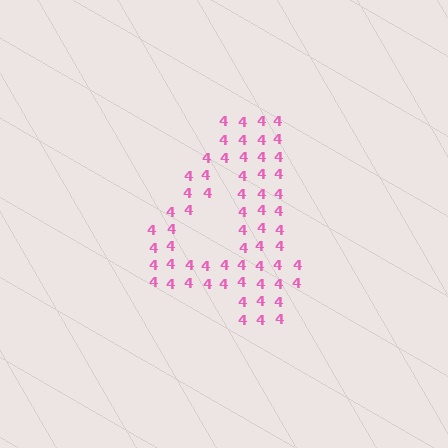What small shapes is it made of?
It is made of small digit 4's.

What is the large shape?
The large shape is the digit 4.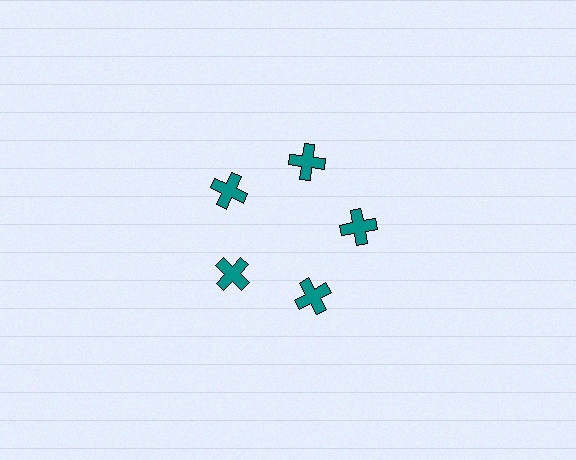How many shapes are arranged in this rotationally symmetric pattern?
There are 5 shapes, arranged in 5 groups of 1.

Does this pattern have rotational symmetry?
Yes, this pattern has 5-fold rotational symmetry. It looks the same after rotating 72 degrees around the center.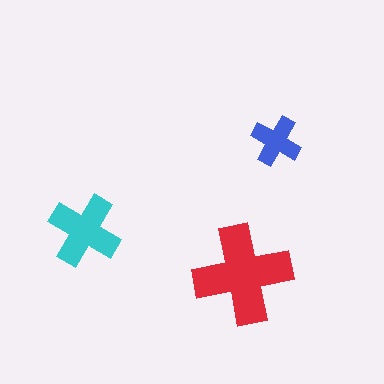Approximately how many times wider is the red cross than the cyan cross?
About 1.5 times wider.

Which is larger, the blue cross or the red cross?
The red one.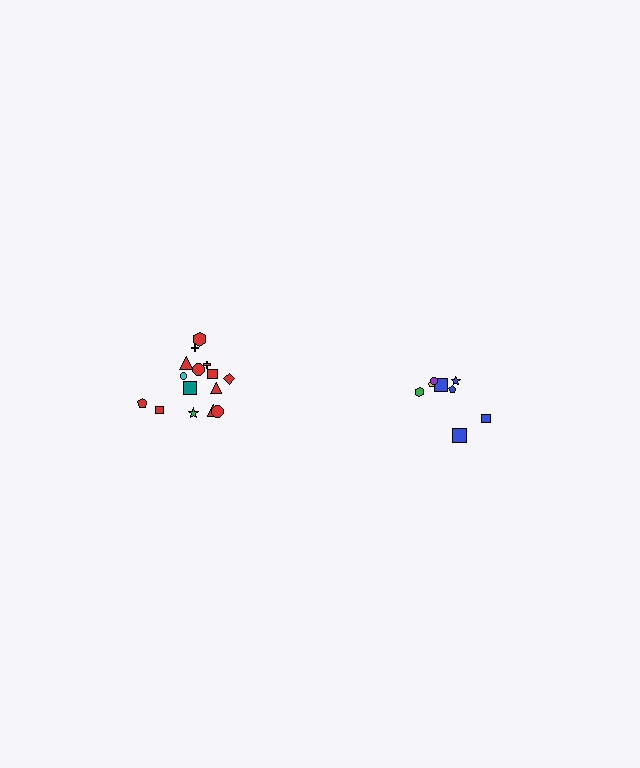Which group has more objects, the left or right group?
The left group.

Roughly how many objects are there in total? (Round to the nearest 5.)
Roughly 25 objects in total.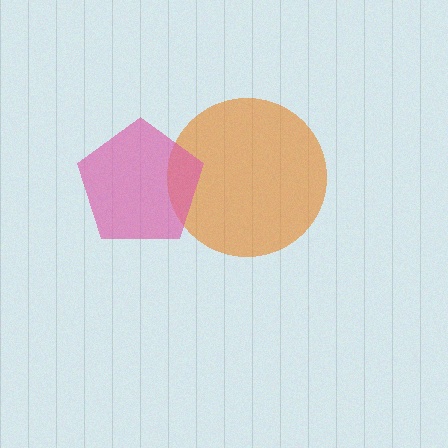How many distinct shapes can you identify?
There are 2 distinct shapes: an orange circle, a pink pentagon.